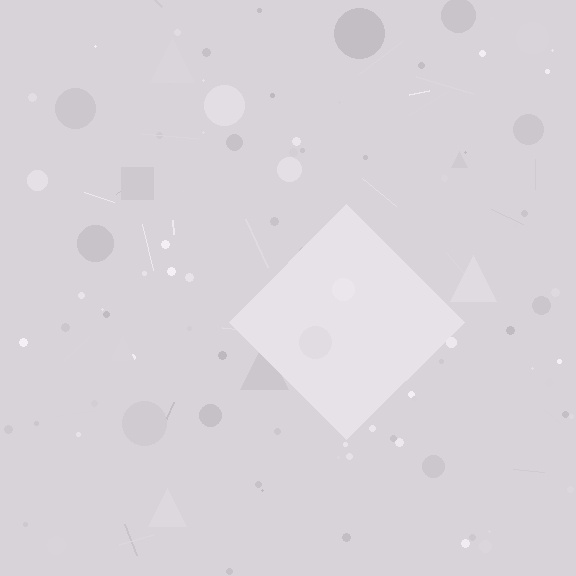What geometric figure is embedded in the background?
A diamond is embedded in the background.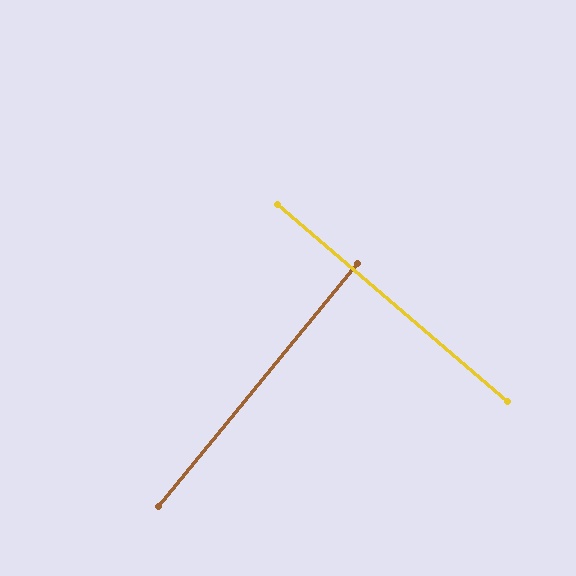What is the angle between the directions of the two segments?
Approximately 89 degrees.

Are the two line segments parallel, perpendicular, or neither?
Perpendicular — they meet at approximately 89°.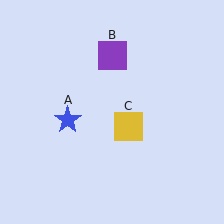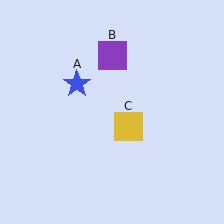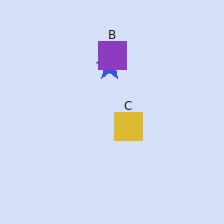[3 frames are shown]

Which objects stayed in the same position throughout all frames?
Purple square (object B) and yellow square (object C) remained stationary.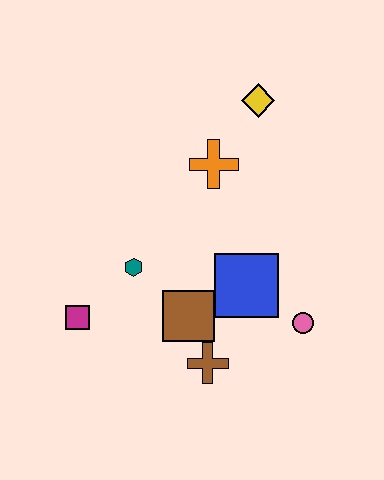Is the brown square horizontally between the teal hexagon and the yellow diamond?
Yes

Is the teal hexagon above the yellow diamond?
No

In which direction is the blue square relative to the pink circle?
The blue square is to the left of the pink circle.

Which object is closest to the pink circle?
The blue square is closest to the pink circle.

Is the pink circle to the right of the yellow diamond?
Yes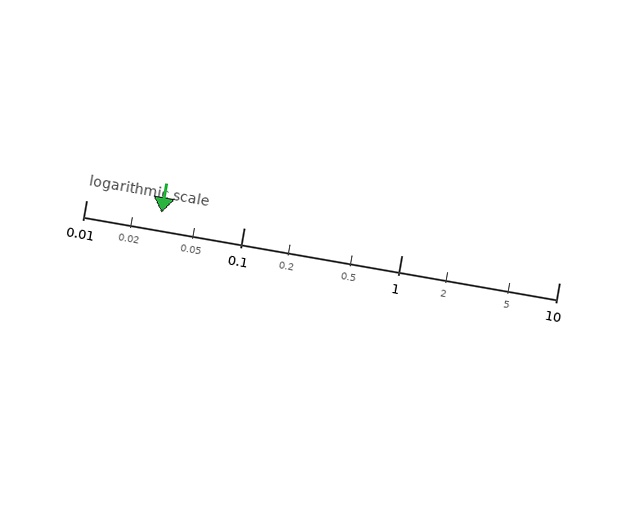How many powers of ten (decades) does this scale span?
The scale spans 3 decades, from 0.01 to 10.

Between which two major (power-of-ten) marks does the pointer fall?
The pointer is between 0.01 and 0.1.